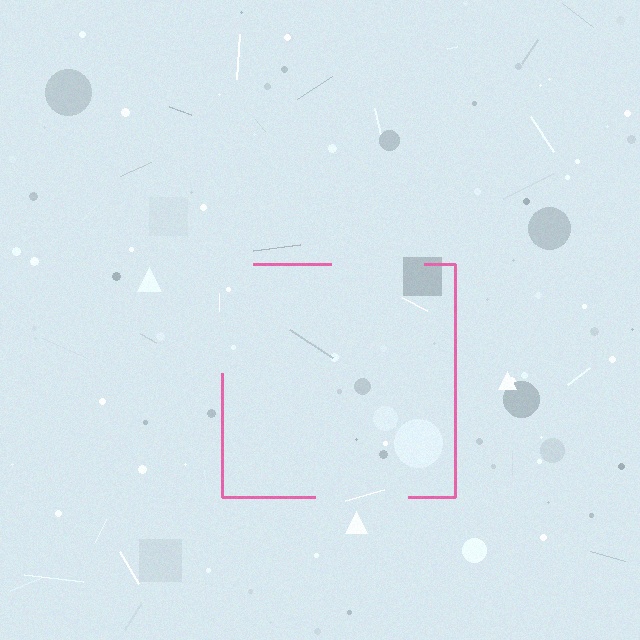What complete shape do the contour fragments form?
The contour fragments form a square.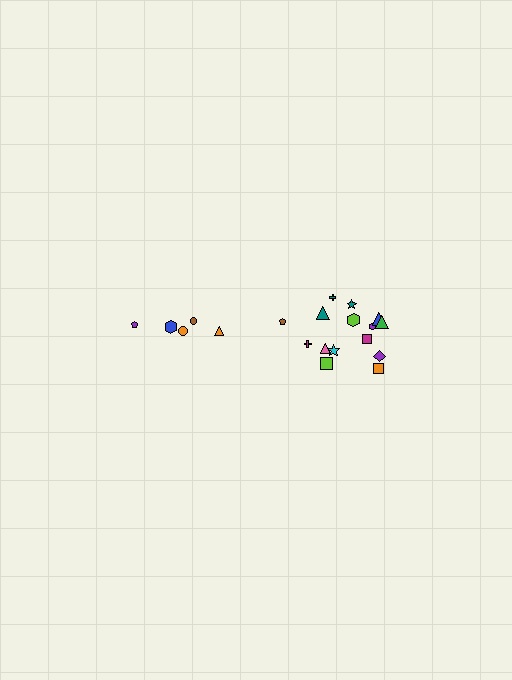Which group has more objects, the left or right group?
The right group.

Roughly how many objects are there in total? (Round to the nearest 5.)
Roughly 20 objects in total.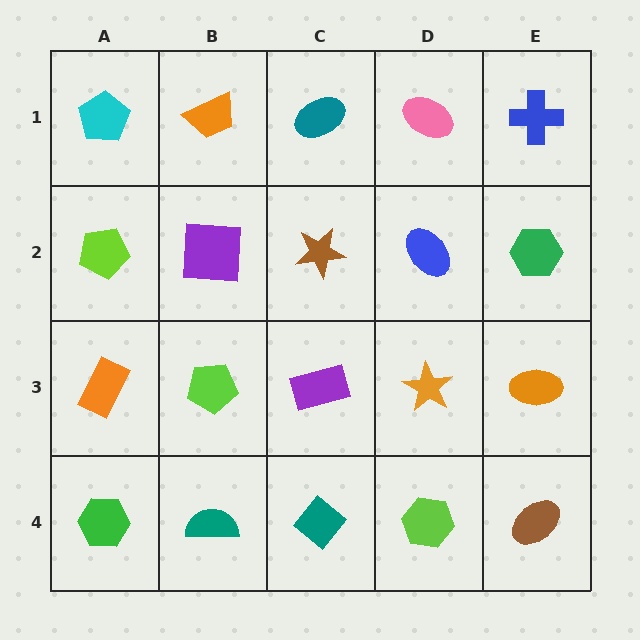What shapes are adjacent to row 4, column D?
An orange star (row 3, column D), a teal diamond (row 4, column C), a brown ellipse (row 4, column E).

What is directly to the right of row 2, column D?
A green hexagon.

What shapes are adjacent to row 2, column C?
A teal ellipse (row 1, column C), a purple rectangle (row 3, column C), a purple square (row 2, column B), a blue ellipse (row 2, column D).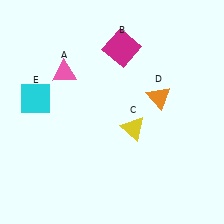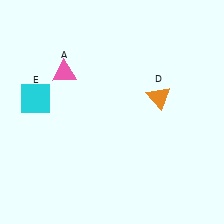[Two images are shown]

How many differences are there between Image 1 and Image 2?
There are 2 differences between the two images.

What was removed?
The yellow triangle (C), the magenta square (B) were removed in Image 2.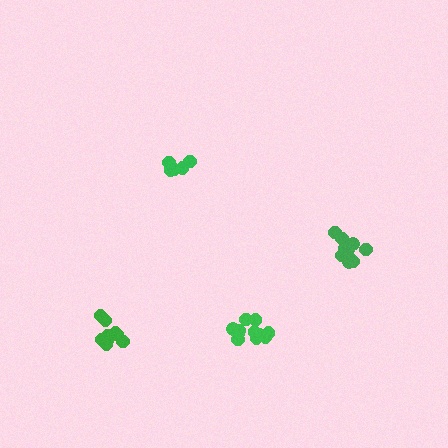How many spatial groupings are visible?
There are 4 spatial groupings.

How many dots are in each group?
Group 1: 11 dots, Group 2: 9 dots, Group 3: 10 dots, Group 4: 5 dots (35 total).